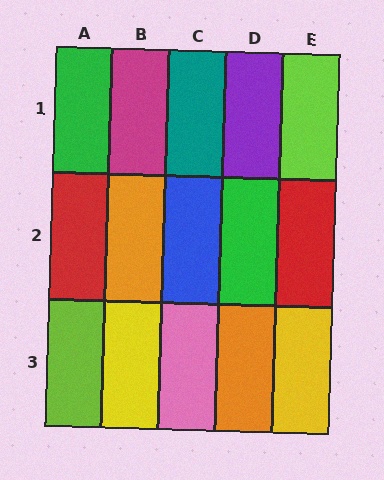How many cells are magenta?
1 cell is magenta.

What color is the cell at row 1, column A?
Green.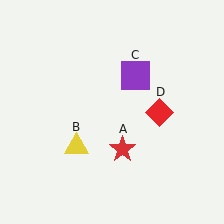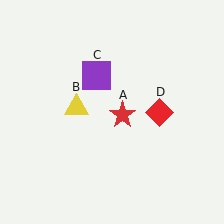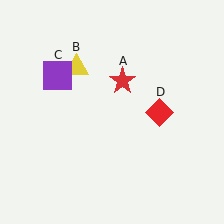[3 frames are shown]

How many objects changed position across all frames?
3 objects changed position: red star (object A), yellow triangle (object B), purple square (object C).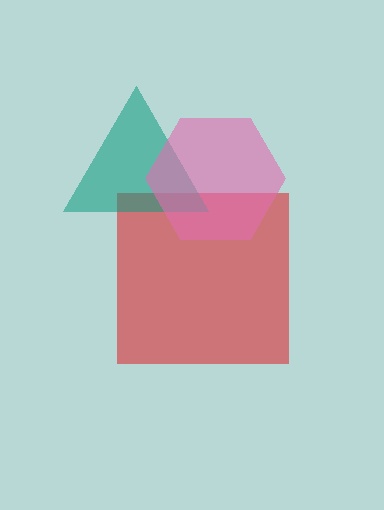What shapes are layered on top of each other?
The layered shapes are: a red square, a teal triangle, a pink hexagon.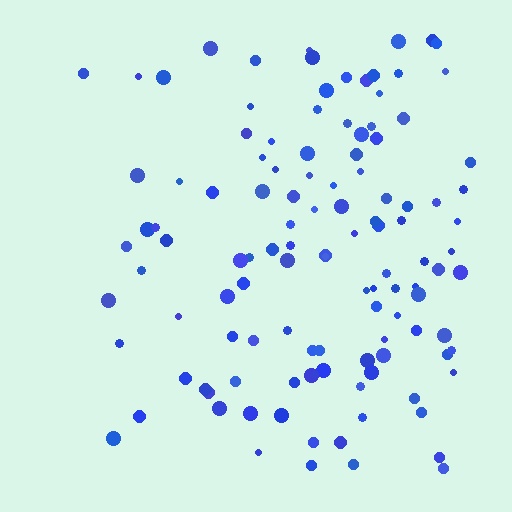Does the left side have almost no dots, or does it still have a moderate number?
Still a moderate number, just noticeably fewer than the right.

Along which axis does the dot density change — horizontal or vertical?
Horizontal.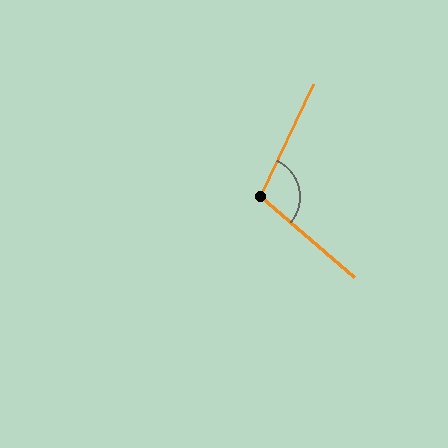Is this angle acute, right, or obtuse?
It is obtuse.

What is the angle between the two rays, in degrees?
Approximately 105 degrees.